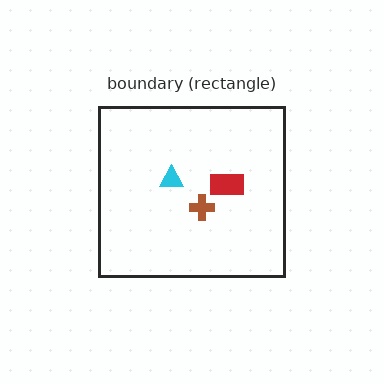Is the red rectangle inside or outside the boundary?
Inside.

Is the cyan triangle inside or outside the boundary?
Inside.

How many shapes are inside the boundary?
3 inside, 0 outside.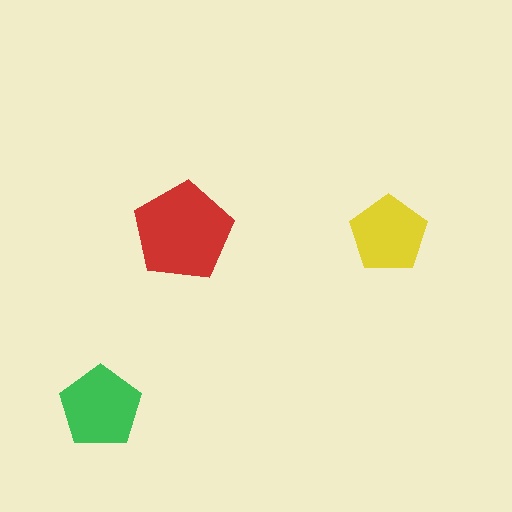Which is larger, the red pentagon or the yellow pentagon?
The red one.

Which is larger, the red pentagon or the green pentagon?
The red one.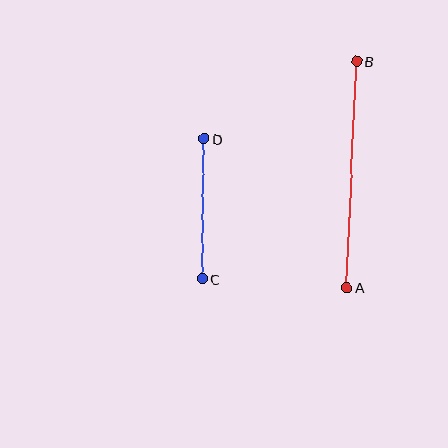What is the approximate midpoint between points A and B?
The midpoint is at approximately (352, 174) pixels.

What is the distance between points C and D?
The distance is approximately 140 pixels.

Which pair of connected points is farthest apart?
Points A and B are farthest apart.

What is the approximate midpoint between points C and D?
The midpoint is at approximately (203, 209) pixels.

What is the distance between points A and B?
The distance is approximately 227 pixels.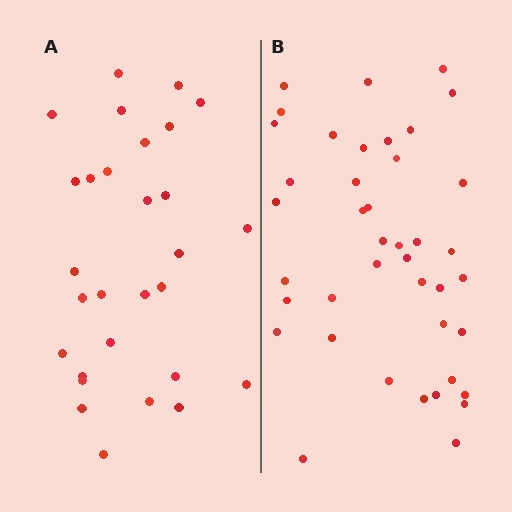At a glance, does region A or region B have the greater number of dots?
Region B (the right region) has more dots.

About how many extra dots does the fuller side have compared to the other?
Region B has roughly 12 or so more dots than region A.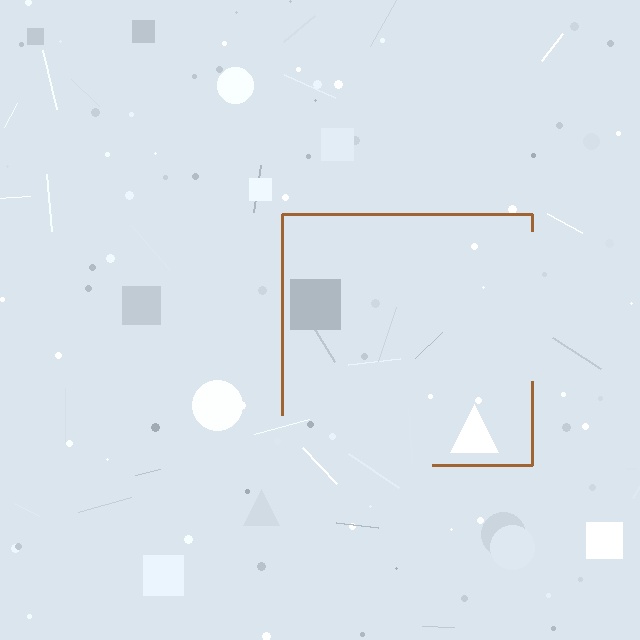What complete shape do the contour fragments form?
The contour fragments form a square.